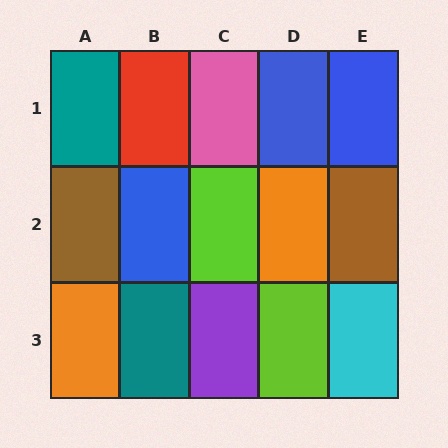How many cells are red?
1 cell is red.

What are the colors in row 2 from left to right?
Brown, blue, lime, orange, brown.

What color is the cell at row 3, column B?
Teal.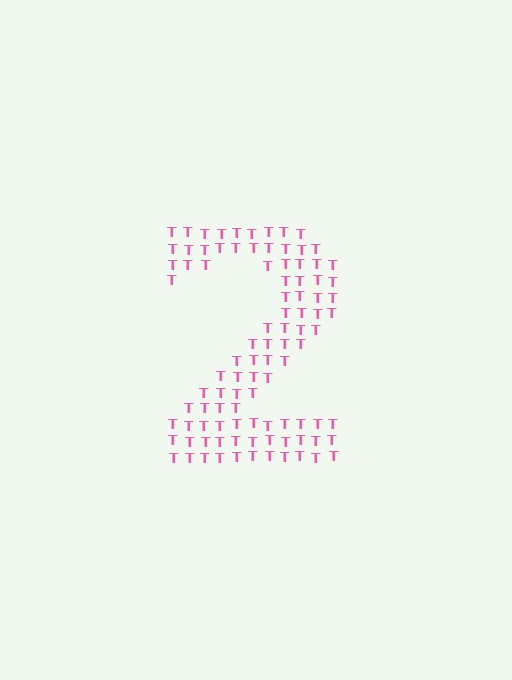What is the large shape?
The large shape is the digit 2.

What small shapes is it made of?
It is made of small letter T's.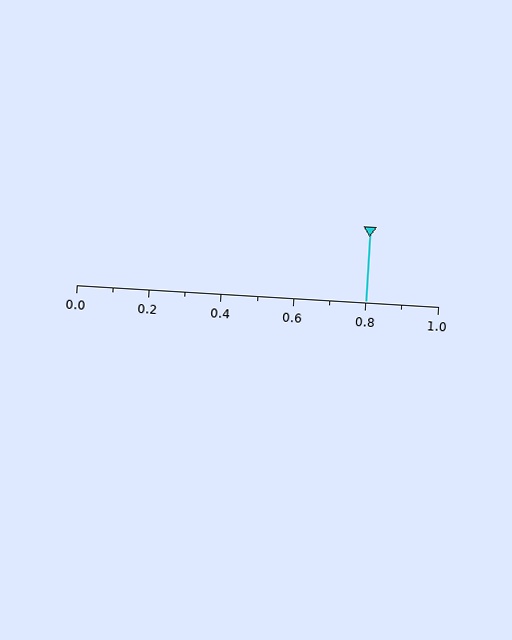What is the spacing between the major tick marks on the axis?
The major ticks are spaced 0.2 apart.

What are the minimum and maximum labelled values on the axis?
The axis runs from 0.0 to 1.0.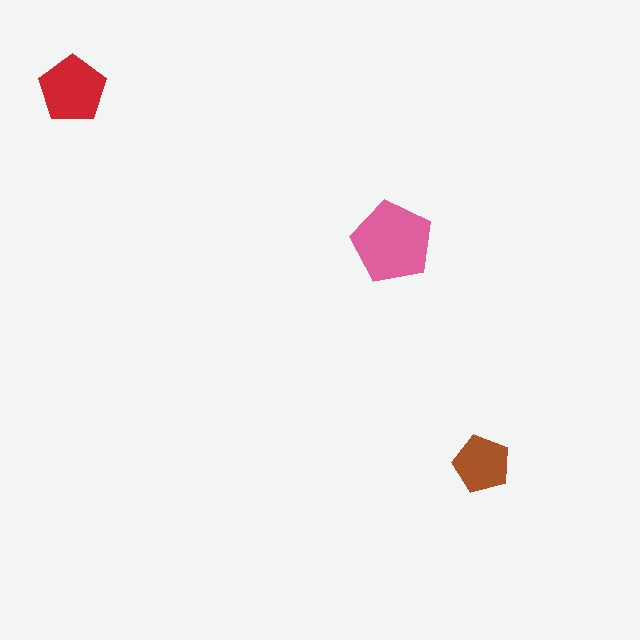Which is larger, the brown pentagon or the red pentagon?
The red one.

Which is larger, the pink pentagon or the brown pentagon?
The pink one.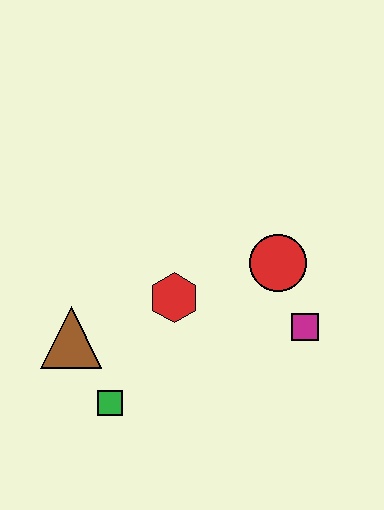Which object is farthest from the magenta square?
The brown triangle is farthest from the magenta square.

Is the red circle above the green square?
Yes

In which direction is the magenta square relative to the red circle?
The magenta square is below the red circle.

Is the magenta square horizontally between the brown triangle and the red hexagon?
No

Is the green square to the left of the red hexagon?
Yes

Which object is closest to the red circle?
The magenta square is closest to the red circle.